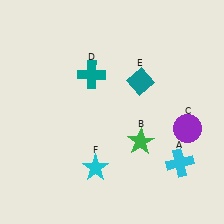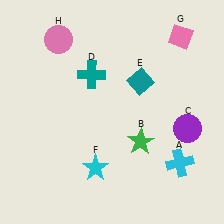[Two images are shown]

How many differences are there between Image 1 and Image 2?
There are 2 differences between the two images.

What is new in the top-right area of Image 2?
A pink diamond (G) was added in the top-right area of Image 2.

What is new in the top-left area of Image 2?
A pink circle (H) was added in the top-left area of Image 2.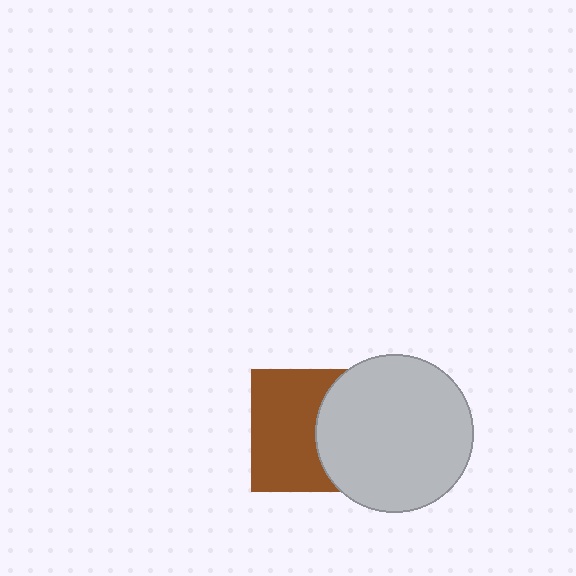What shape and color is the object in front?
The object in front is a light gray circle.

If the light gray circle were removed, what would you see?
You would see the complete brown square.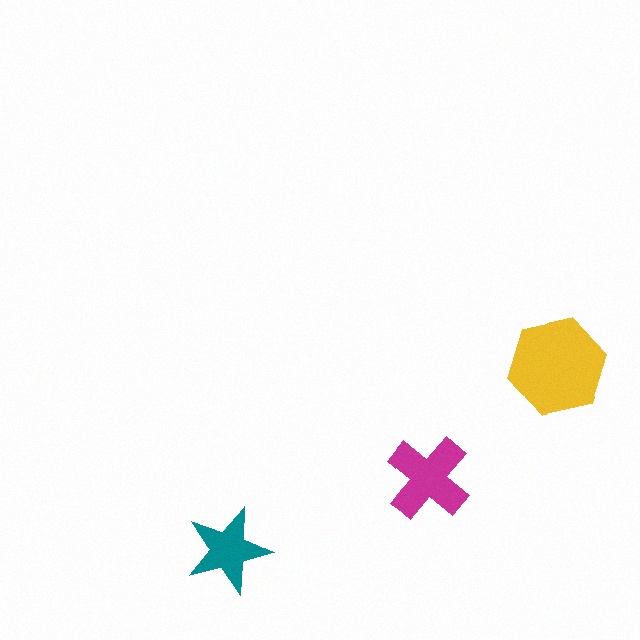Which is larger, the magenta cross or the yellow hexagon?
The yellow hexagon.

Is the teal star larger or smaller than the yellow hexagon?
Smaller.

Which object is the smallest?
The teal star.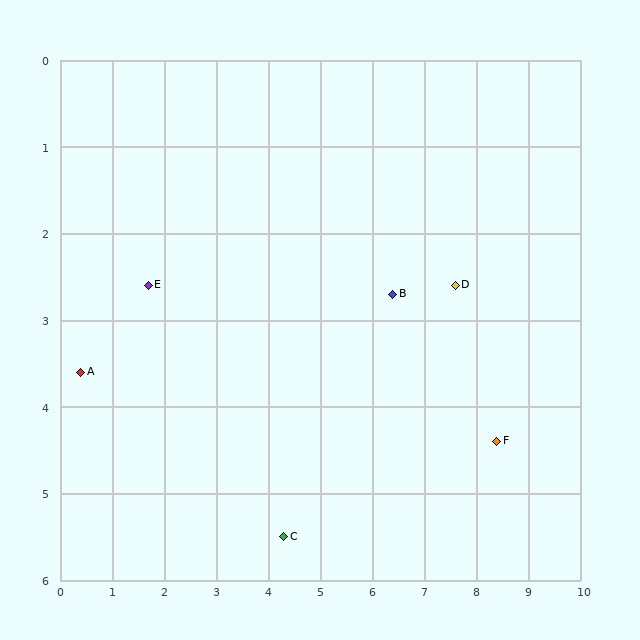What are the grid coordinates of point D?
Point D is at approximately (7.6, 2.6).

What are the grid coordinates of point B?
Point B is at approximately (6.4, 2.7).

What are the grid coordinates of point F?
Point F is at approximately (8.4, 4.4).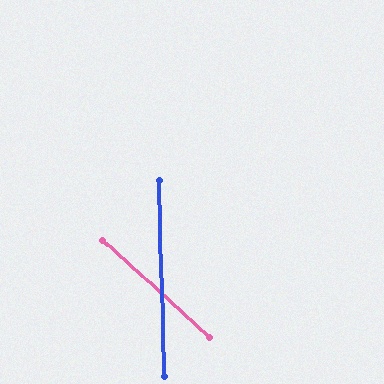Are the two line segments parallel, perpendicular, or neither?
Neither parallel nor perpendicular — they differ by about 46°.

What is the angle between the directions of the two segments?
Approximately 46 degrees.